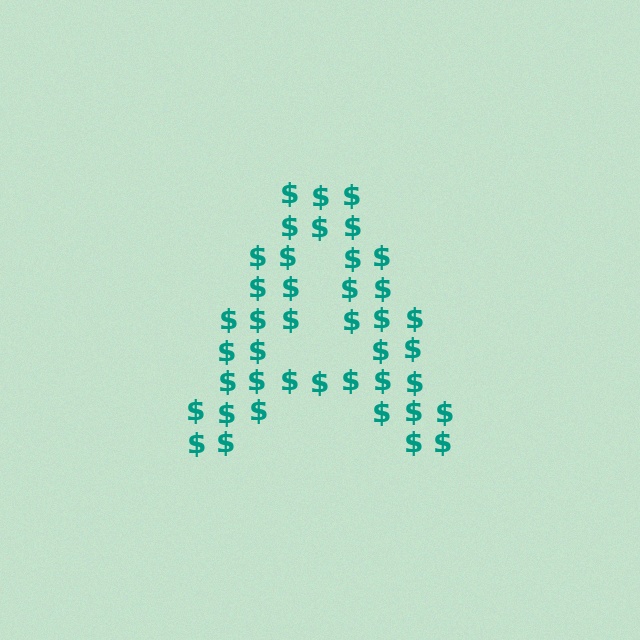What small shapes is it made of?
It is made of small dollar signs.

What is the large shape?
The large shape is the letter A.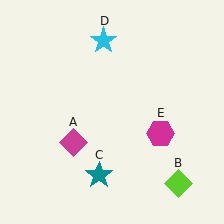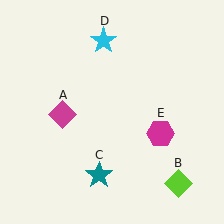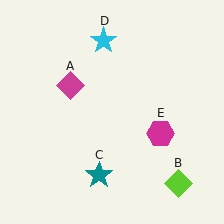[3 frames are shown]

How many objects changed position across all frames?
1 object changed position: magenta diamond (object A).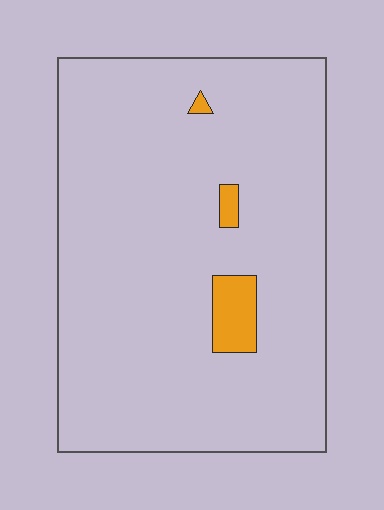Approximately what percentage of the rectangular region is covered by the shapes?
Approximately 5%.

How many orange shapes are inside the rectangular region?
3.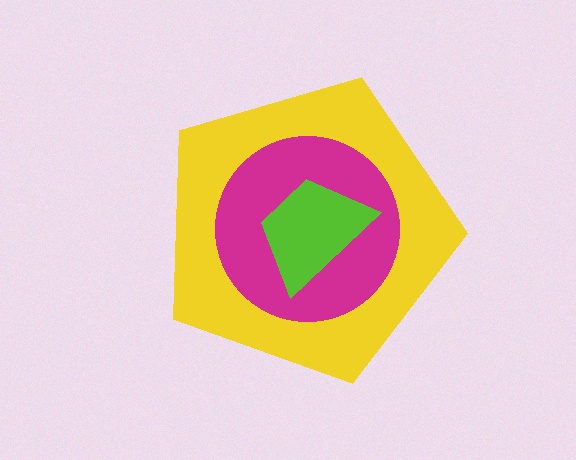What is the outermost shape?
The yellow pentagon.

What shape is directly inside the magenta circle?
The lime trapezoid.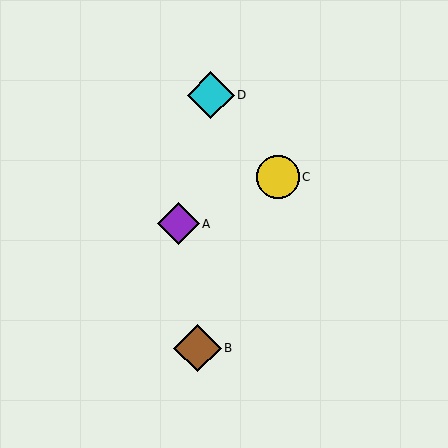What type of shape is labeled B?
Shape B is a brown diamond.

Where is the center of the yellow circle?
The center of the yellow circle is at (278, 177).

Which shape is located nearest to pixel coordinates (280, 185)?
The yellow circle (labeled C) at (278, 177) is nearest to that location.